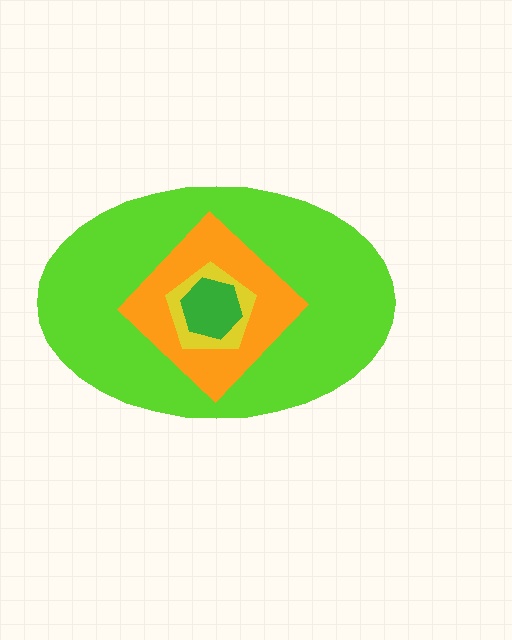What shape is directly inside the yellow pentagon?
The green hexagon.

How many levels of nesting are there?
4.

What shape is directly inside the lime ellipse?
The orange diamond.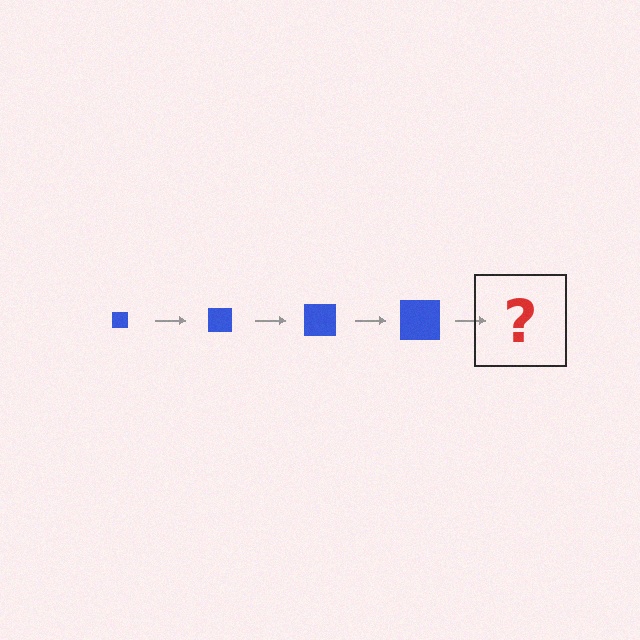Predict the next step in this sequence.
The next step is a blue square, larger than the previous one.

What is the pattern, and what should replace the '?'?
The pattern is that the square gets progressively larger each step. The '?' should be a blue square, larger than the previous one.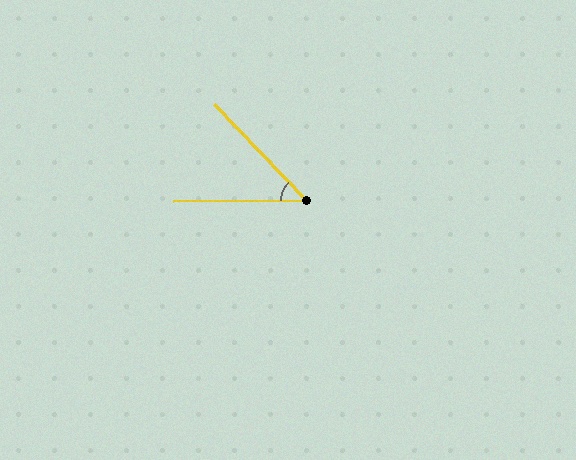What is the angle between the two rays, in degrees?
Approximately 46 degrees.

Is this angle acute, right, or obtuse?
It is acute.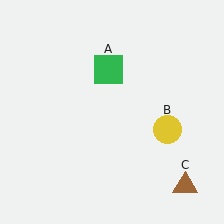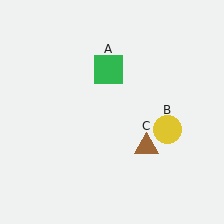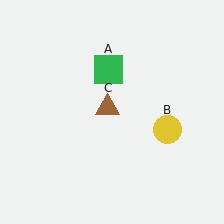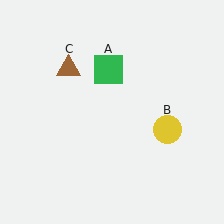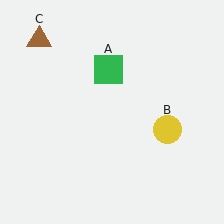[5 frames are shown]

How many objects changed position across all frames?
1 object changed position: brown triangle (object C).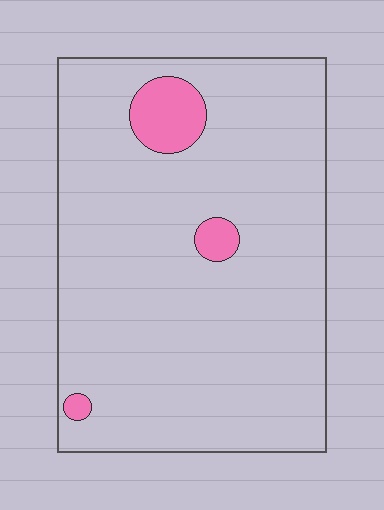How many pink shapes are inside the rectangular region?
3.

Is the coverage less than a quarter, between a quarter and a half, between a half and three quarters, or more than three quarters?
Less than a quarter.